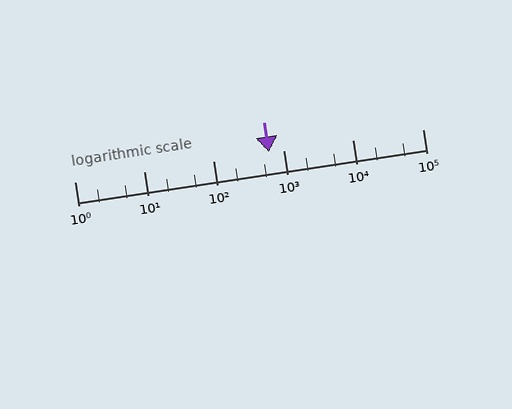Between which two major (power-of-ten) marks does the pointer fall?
The pointer is between 100 and 1000.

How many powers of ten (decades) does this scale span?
The scale spans 5 decades, from 1 to 100000.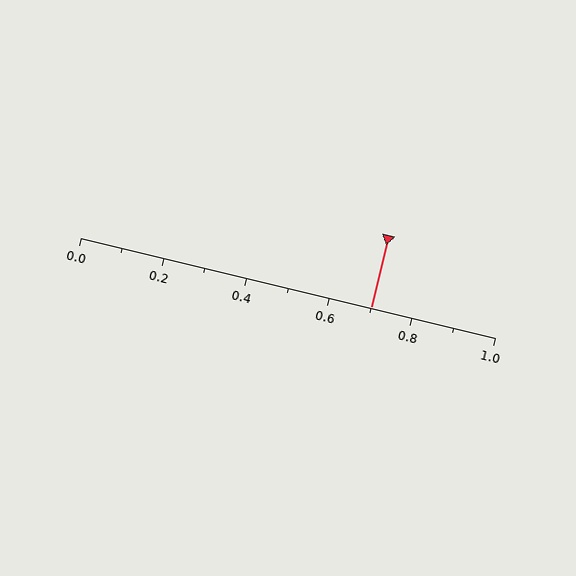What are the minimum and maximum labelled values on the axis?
The axis runs from 0.0 to 1.0.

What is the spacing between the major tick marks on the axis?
The major ticks are spaced 0.2 apart.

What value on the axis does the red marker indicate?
The marker indicates approximately 0.7.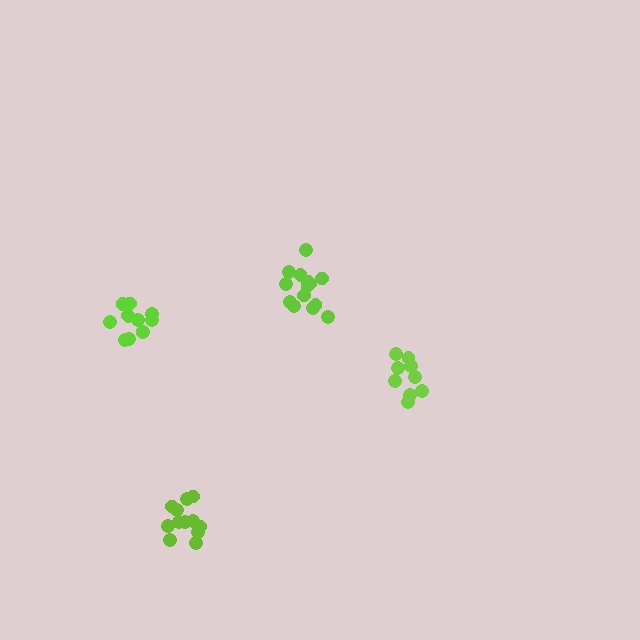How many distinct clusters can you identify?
There are 4 distinct clusters.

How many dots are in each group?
Group 1: 12 dots, Group 2: 9 dots, Group 3: 12 dots, Group 4: 14 dots (47 total).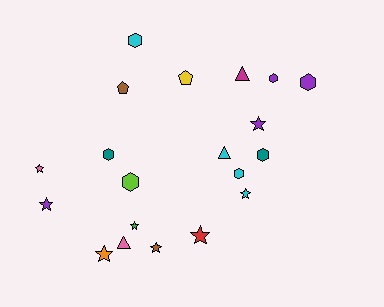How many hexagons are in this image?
There are 7 hexagons.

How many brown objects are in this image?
There are 2 brown objects.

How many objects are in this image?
There are 20 objects.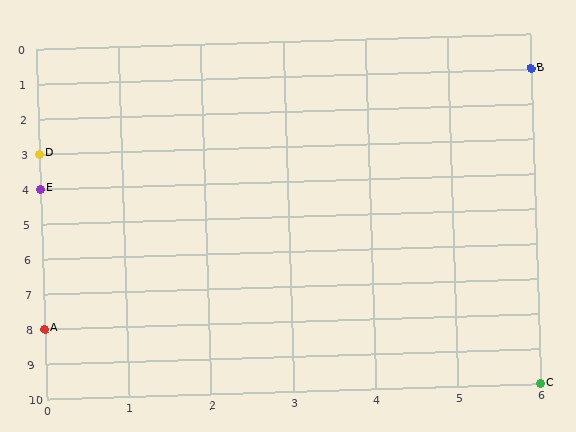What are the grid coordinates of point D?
Point D is at grid coordinates (0, 3).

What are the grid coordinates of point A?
Point A is at grid coordinates (0, 8).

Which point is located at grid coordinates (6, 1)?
Point B is at (6, 1).